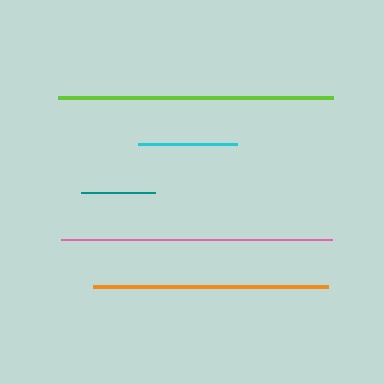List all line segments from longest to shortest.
From longest to shortest: lime, pink, orange, cyan, teal.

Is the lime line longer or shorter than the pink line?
The lime line is longer than the pink line.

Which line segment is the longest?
The lime line is the longest at approximately 276 pixels.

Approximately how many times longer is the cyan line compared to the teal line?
The cyan line is approximately 1.3 times the length of the teal line.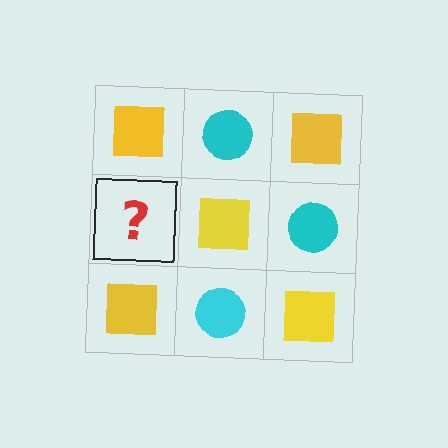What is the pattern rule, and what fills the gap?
The rule is that it alternates yellow square and cyan circle in a checkerboard pattern. The gap should be filled with a cyan circle.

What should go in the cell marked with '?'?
The missing cell should contain a cyan circle.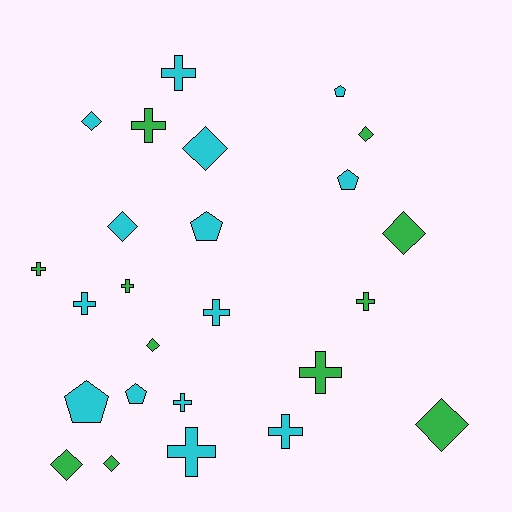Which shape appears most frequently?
Cross, with 11 objects.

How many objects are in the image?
There are 25 objects.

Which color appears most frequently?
Cyan, with 14 objects.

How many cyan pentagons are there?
There are 5 cyan pentagons.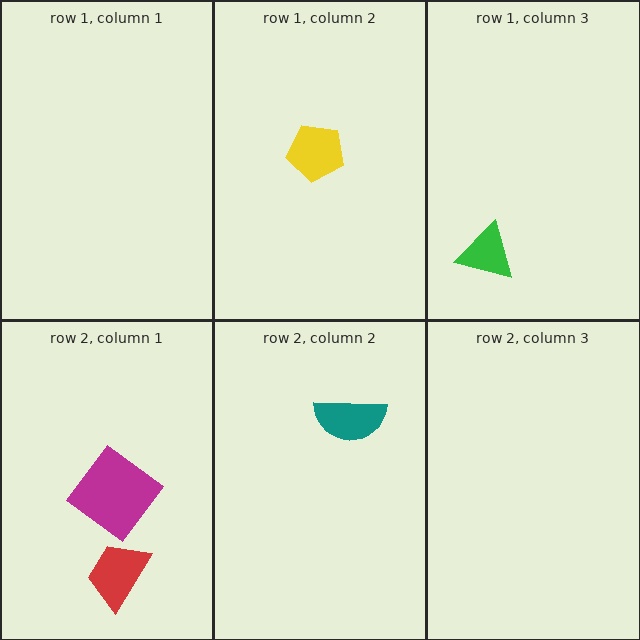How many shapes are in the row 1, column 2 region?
1.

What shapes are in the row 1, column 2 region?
The yellow pentagon.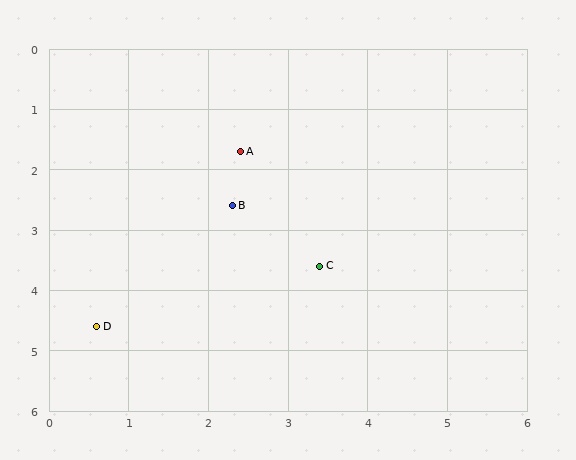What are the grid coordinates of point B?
Point B is at approximately (2.3, 2.6).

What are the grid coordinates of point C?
Point C is at approximately (3.4, 3.6).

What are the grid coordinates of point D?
Point D is at approximately (0.6, 4.6).